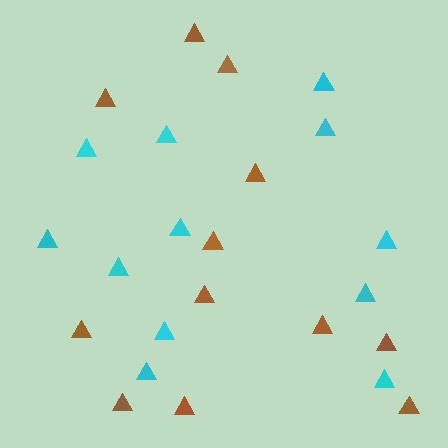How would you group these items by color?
There are 2 groups: one group of cyan triangles (12) and one group of brown triangles (12).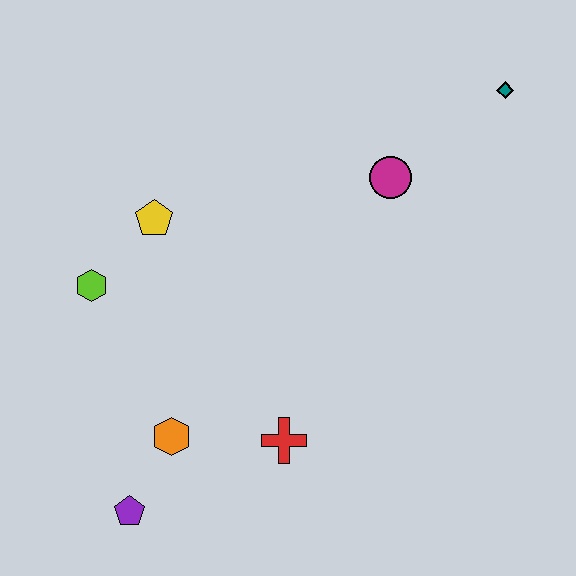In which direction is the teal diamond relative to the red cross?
The teal diamond is above the red cross.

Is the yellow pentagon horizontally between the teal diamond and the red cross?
No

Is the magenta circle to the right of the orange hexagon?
Yes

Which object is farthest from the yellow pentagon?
The teal diamond is farthest from the yellow pentagon.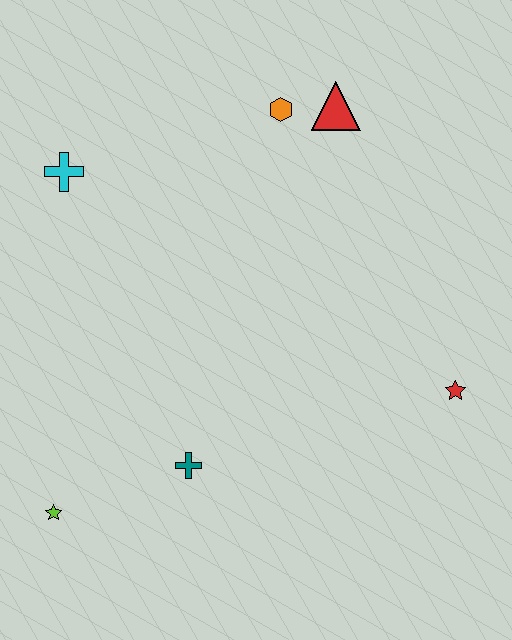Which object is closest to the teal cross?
The lime star is closest to the teal cross.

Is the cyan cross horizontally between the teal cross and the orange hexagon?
No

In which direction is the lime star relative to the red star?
The lime star is to the left of the red star.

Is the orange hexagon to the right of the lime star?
Yes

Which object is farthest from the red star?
The cyan cross is farthest from the red star.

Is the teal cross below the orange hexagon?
Yes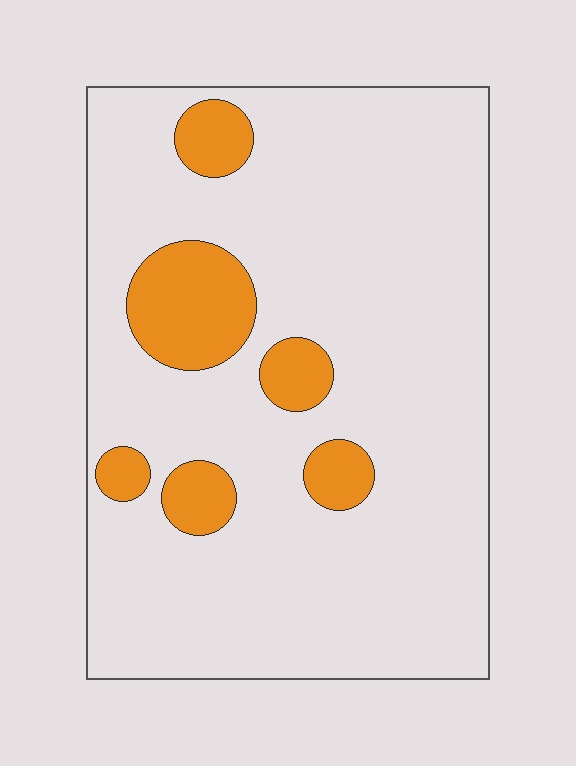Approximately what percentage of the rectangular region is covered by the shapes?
Approximately 15%.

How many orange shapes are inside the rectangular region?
6.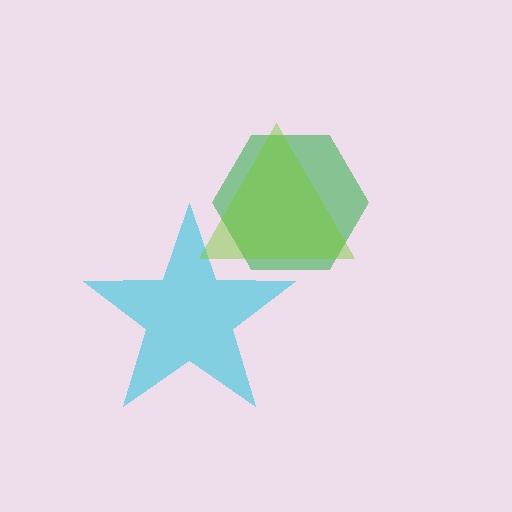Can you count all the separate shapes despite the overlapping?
Yes, there are 3 separate shapes.